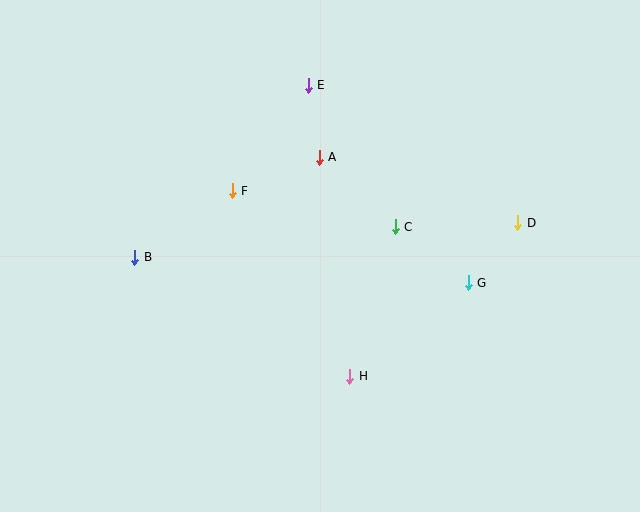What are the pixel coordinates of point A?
Point A is at (319, 157).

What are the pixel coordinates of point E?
Point E is at (308, 85).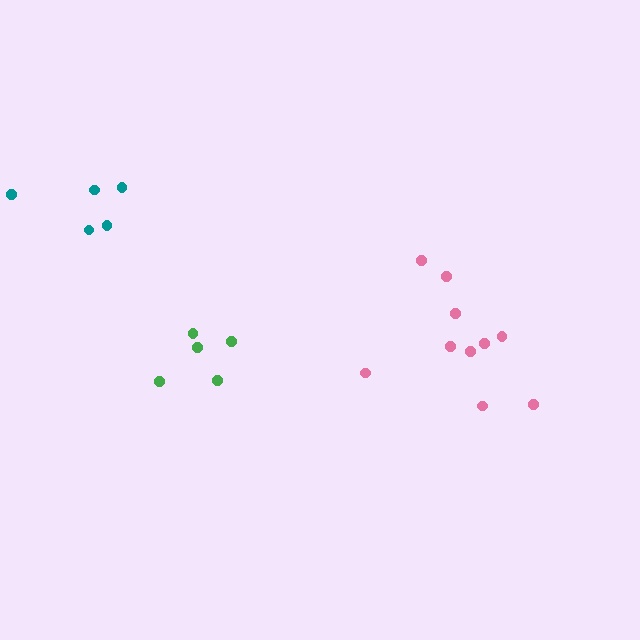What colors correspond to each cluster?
The clusters are colored: pink, teal, green.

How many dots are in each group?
Group 1: 10 dots, Group 2: 5 dots, Group 3: 5 dots (20 total).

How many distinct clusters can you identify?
There are 3 distinct clusters.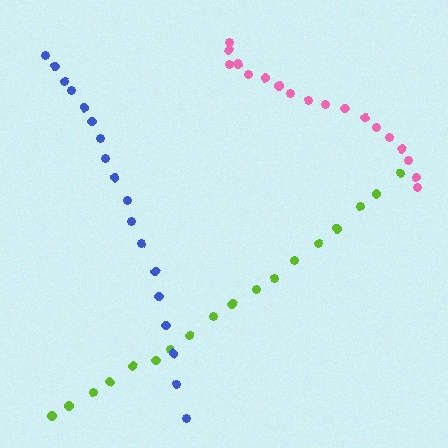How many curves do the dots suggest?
There are 3 distinct paths.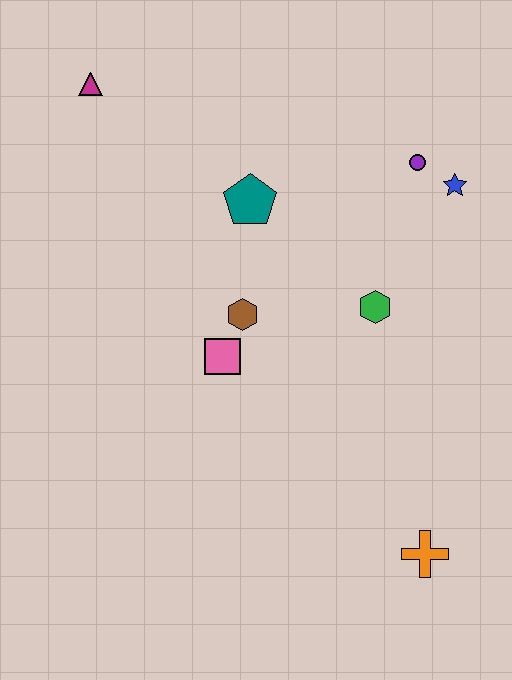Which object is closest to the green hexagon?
The brown hexagon is closest to the green hexagon.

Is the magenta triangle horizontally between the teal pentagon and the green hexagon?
No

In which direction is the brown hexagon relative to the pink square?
The brown hexagon is above the pink square.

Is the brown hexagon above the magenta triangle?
No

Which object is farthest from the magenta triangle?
The orange cross is farthest from the magenta triangle.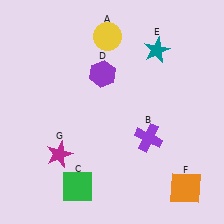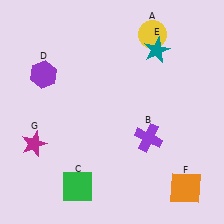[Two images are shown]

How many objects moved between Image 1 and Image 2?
3 objects moved between the two images.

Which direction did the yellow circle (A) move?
The yellow circle (A) moved right.